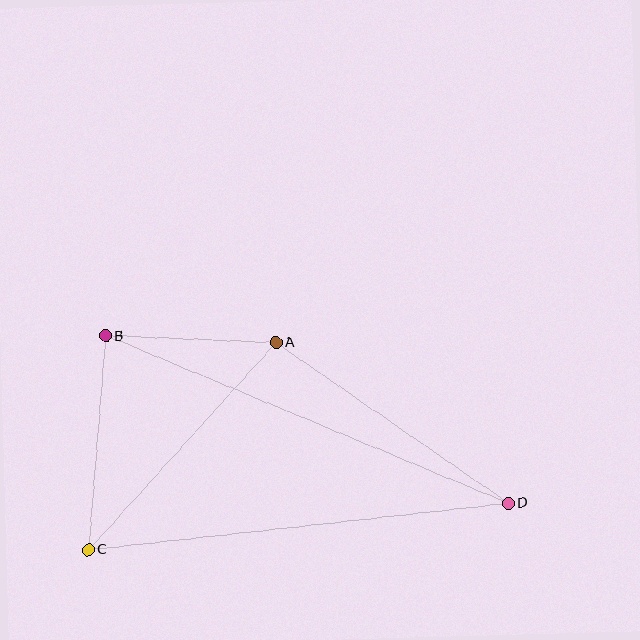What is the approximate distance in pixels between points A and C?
The distance between A and C is approximately 279 pixels.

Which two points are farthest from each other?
Points B and D are farthest from each other.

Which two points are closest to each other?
Points A and B are closest to each other.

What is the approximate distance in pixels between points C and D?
The distance between C and D is approximately 422 pixels.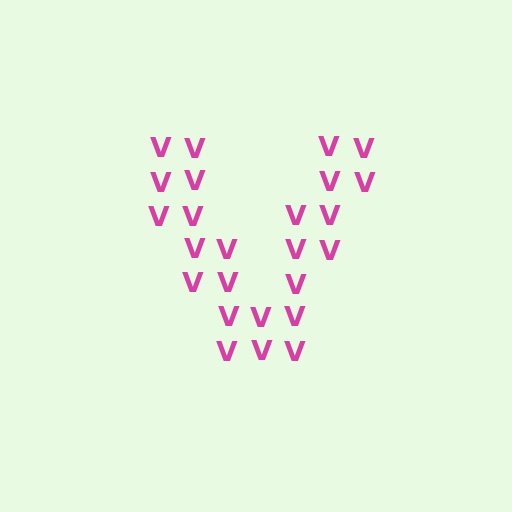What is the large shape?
The large shape is the letter V.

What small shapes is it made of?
It is made of small letter V's.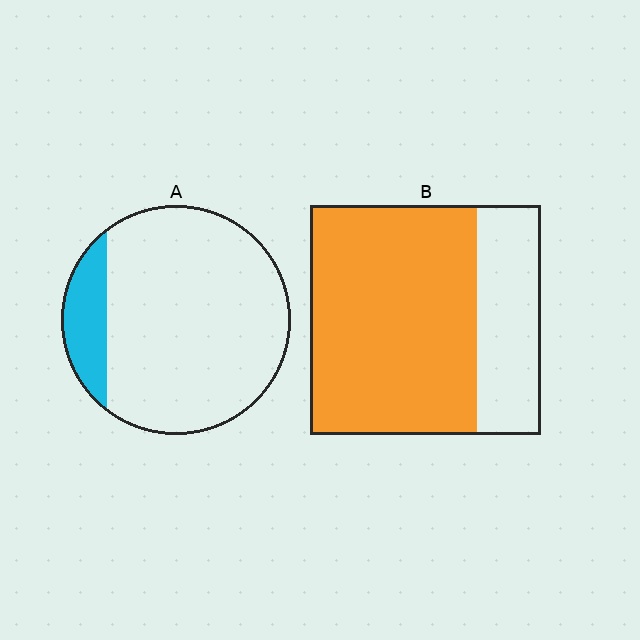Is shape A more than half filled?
No.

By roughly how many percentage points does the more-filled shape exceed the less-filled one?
By roughly 60 percentage points (B over A).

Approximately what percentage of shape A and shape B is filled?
A is approximately 15% and B is approximately 70%.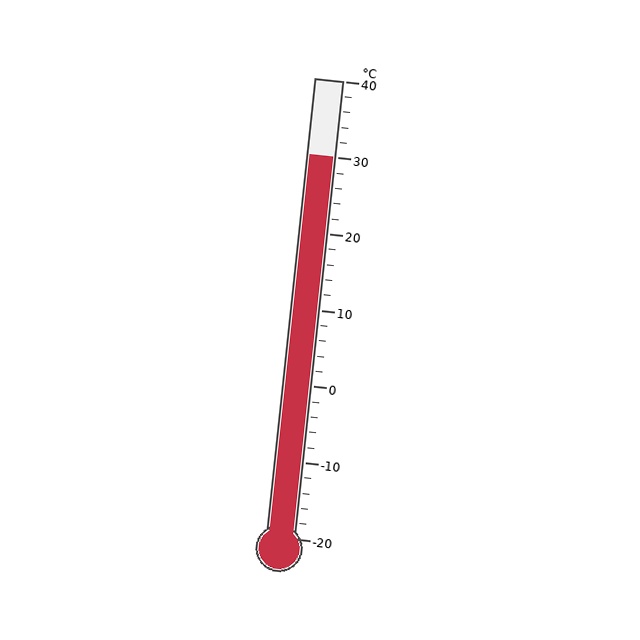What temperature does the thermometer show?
The thermometer shows approximately 30°C.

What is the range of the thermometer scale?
The thermometer scale ranges from -20°C to 40°C.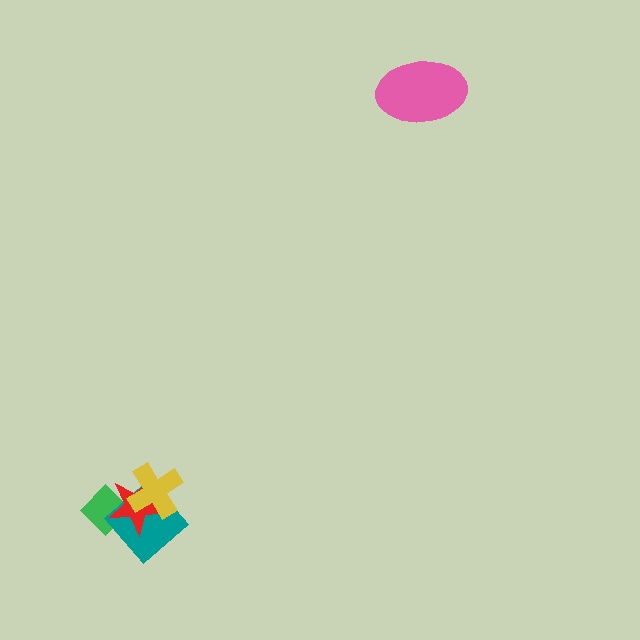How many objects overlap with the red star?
3 objects overlap with the red star.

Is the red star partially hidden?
Yes, it is partially covered by another shape.